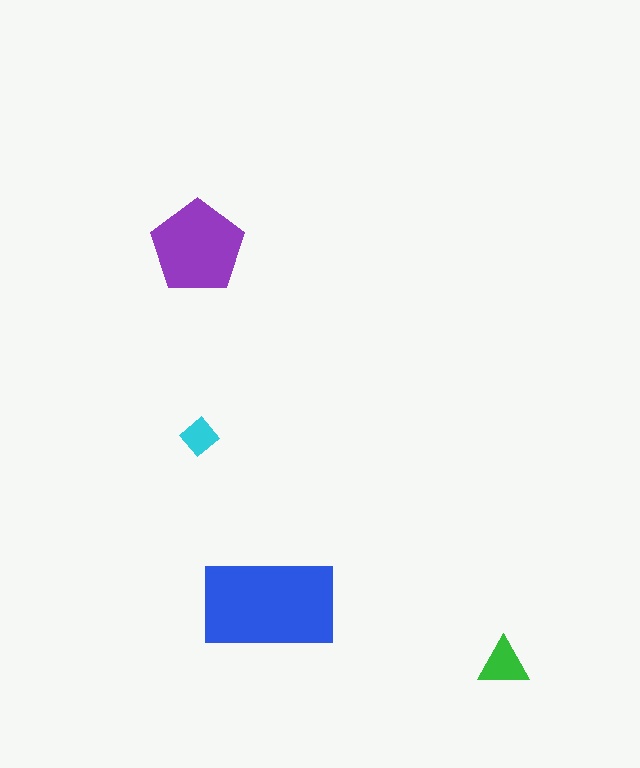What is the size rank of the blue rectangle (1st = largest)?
1st.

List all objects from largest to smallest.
The blue rectangle, the purple pentagon, the green triangle, the cyan diamond.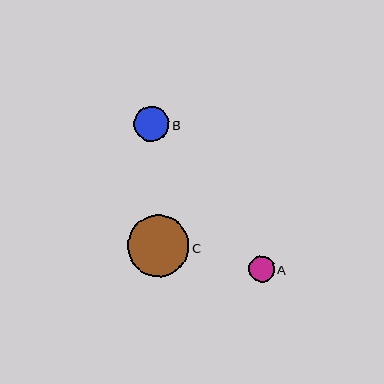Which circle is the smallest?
Circle A is the smallest with a size of approximately 26 pixels.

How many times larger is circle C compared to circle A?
Circle C is approximately 2.4 times the size of circle A.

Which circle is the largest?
Circle C is the largest with a size of approximately 62 pixels.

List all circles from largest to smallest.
From largest to smallest: C, B, A.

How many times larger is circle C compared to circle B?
Circle C is approximately 1.7 times the size of circle B.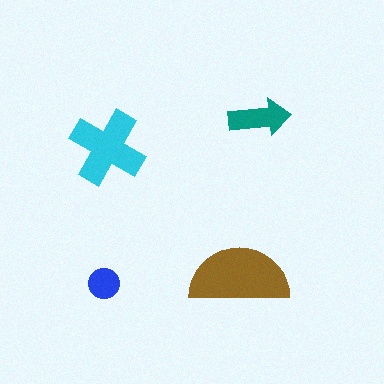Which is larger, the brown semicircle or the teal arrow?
The brown semicircle.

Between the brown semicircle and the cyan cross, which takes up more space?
The brown semicircle.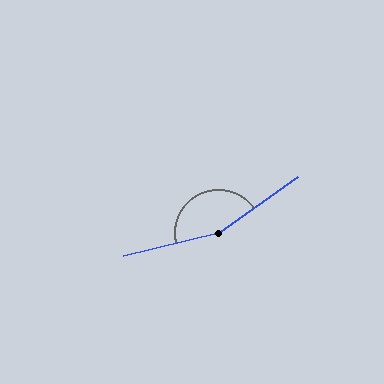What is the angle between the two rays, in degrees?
Approximately 158 degrees.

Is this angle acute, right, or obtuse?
It is obtuse.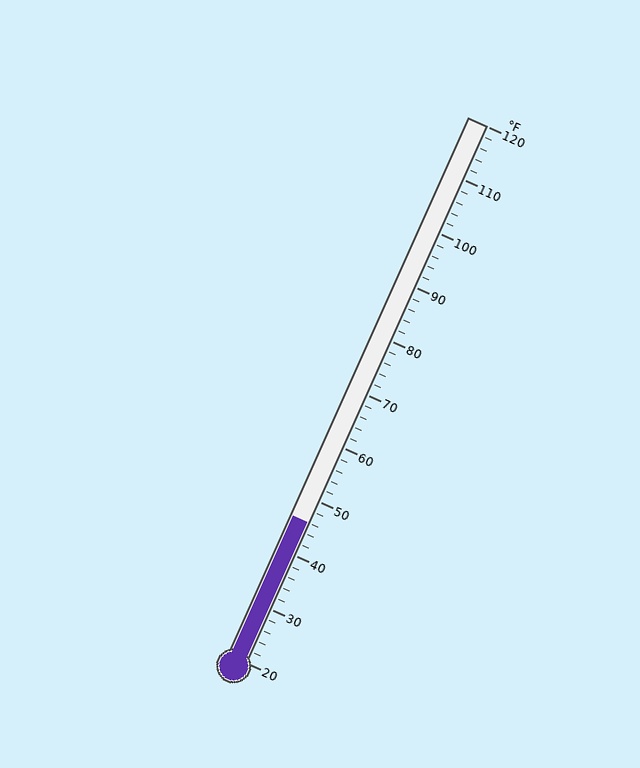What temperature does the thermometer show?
The thermometer shows approximately 46°F.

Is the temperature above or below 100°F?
The temperature is below 100°F.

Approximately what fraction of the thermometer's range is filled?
The thermometer is filled to approximately 25% of its range.